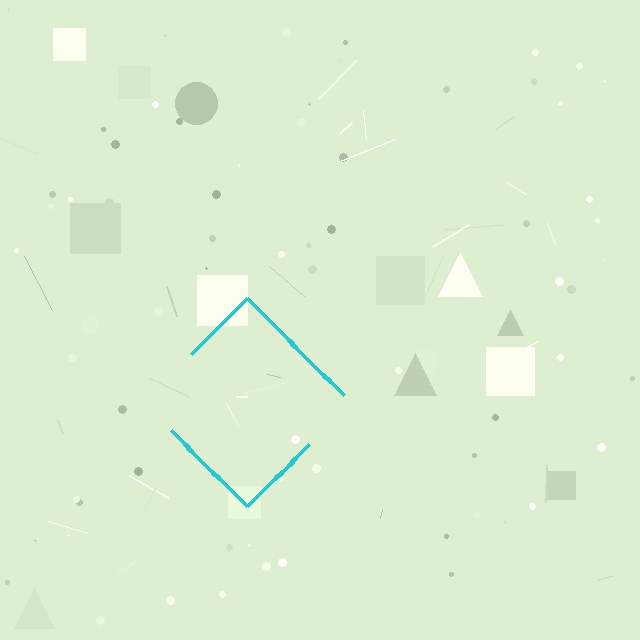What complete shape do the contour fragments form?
The contour fragments form a diamond.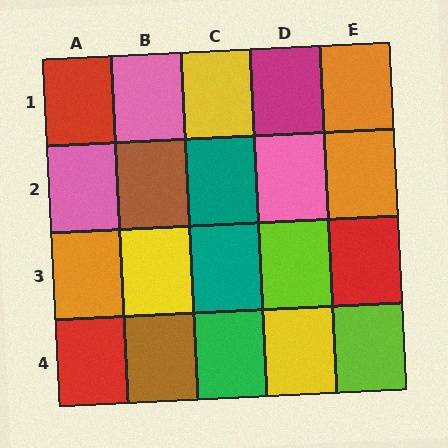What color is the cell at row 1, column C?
Yellow.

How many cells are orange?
3 cells are orange.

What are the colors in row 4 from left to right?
Red, brown, green, yellow, lime.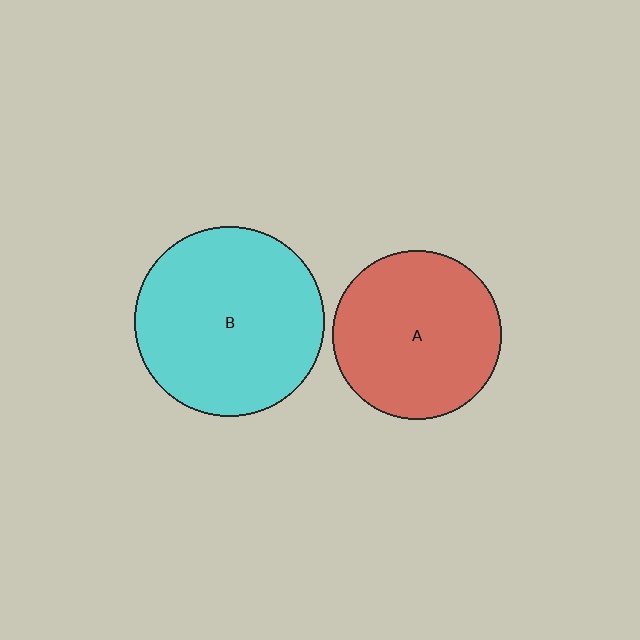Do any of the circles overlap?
No, none of the circles overlap.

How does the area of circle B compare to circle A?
Approximately 1.3 times.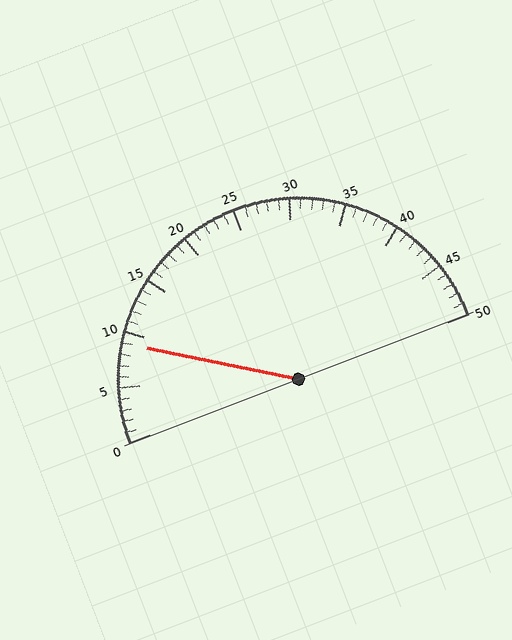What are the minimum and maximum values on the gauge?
The gauge ranges from 0 to 50.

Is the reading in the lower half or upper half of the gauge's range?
The reading is in the lower half of the range (0 to 50).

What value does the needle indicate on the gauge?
The needle indicates approximately 9.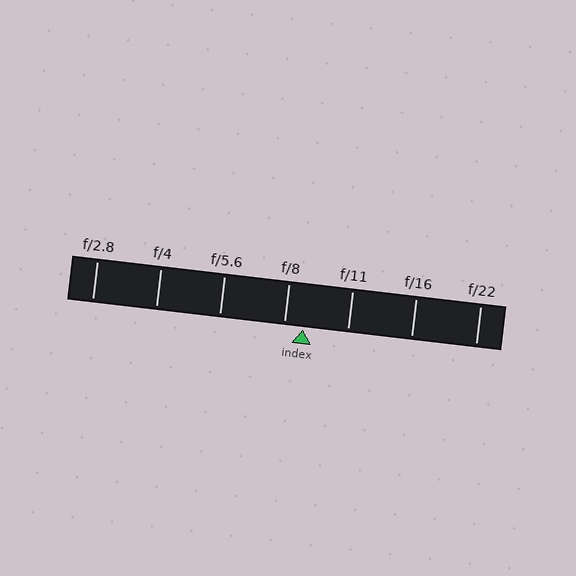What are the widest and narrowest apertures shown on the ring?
The widest aperture shown is f/2.8 and the narrowest is f/22.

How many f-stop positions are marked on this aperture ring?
There are 7 f-stop positions marked.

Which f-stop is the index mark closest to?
The index mark is closest to f/8.